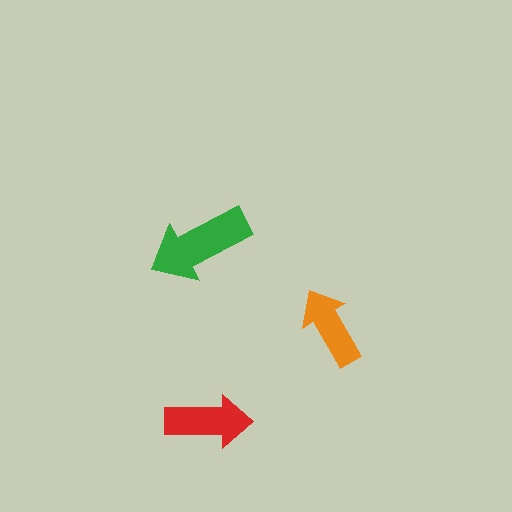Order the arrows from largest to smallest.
the green one, the red one, the orange one.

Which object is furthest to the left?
The green arrow is leftmost.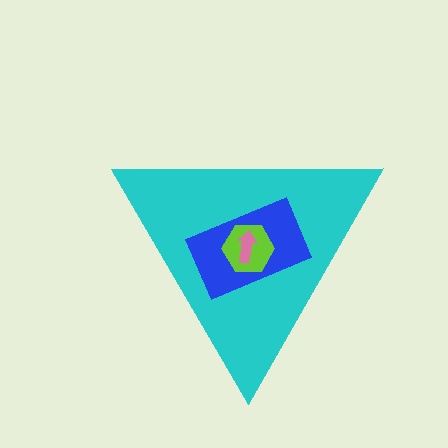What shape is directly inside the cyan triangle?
The blue rectangle.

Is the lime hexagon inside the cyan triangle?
Yes.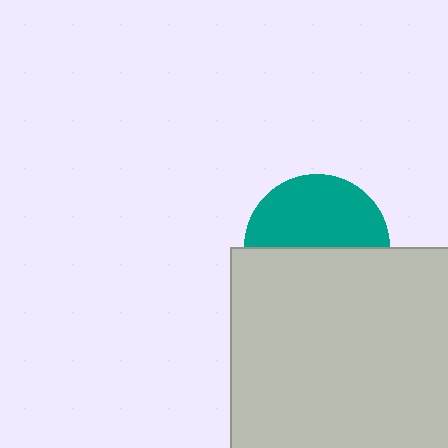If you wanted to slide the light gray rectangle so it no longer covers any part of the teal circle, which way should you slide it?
Slide it down — that is the most direct way to separate the two shapes.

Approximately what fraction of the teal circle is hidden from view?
Roughly 50% of the teal circle is hidden behind the light gray rectangle.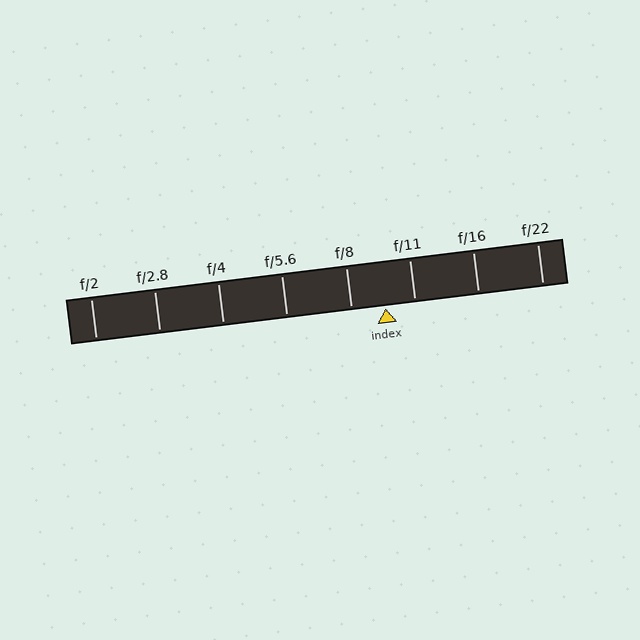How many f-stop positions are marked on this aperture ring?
There are 8 f-stop positions marked.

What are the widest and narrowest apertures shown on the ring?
The widest aperture shown is f/2 and the narrowest is f/22.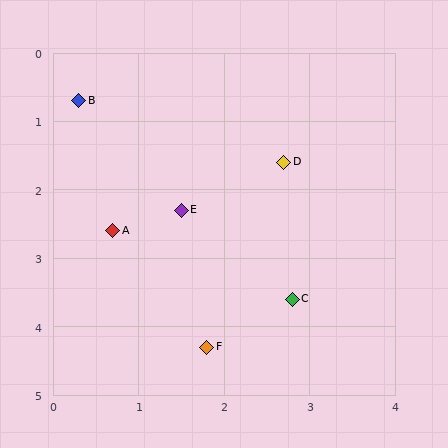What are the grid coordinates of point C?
Point C is at approximately (2.8, 3.6).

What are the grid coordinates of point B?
Point B is at approximately (0.3, 0.7).